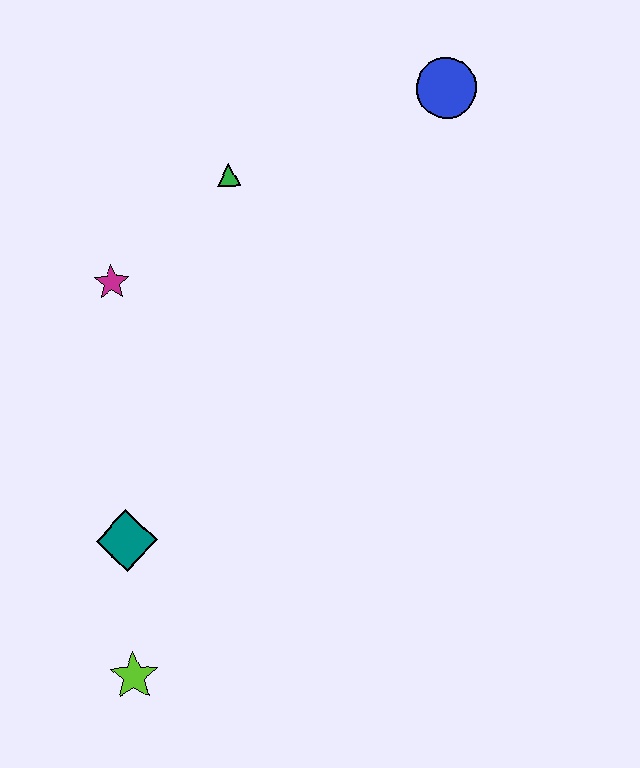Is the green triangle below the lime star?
No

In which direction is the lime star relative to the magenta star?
The lime star is below the magenta star.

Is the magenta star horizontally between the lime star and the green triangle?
No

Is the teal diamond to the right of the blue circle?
No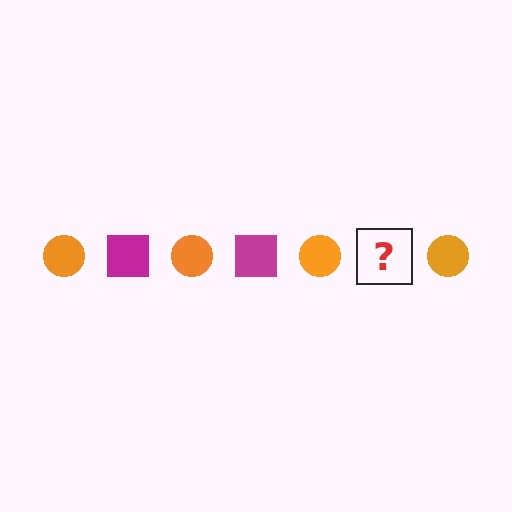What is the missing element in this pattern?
The missing element is a magenta square.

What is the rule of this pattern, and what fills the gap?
The rule is that the pattern alternates between orange circle and magenta square. The gap should be filled with a magenta square.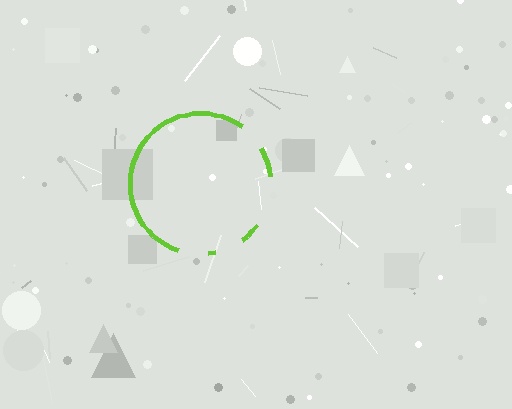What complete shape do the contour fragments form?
The contour fragments form a circle.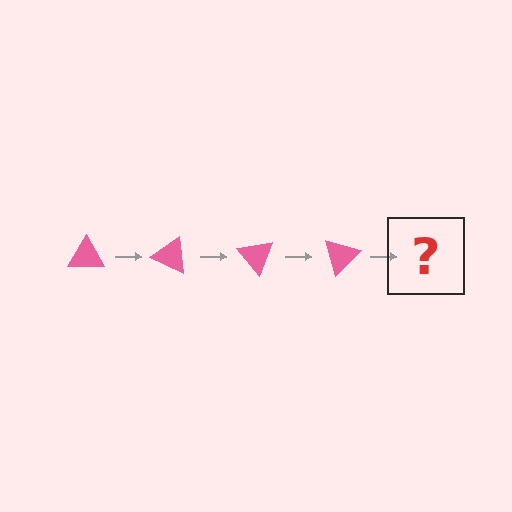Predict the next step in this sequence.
The next step is a pink triangle rotated 100 degrees.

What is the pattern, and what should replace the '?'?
The pattern is that the triangle rotates 25 degrees each step. The '?' should be a pink triangle rotated 100 degrees.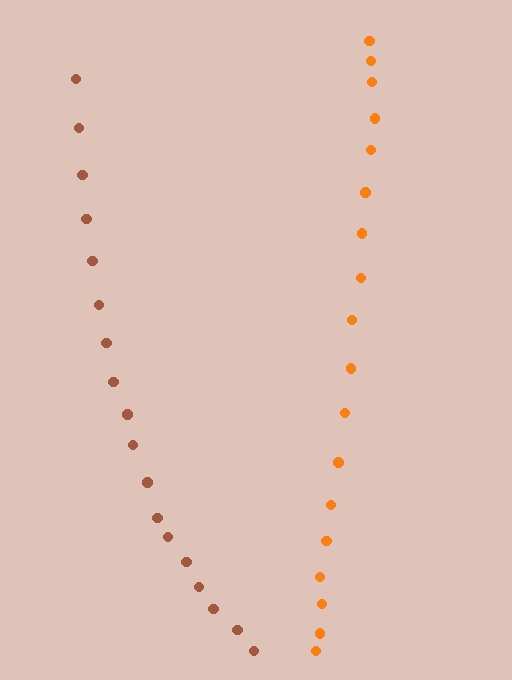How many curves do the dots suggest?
There are 2 distinct paths.